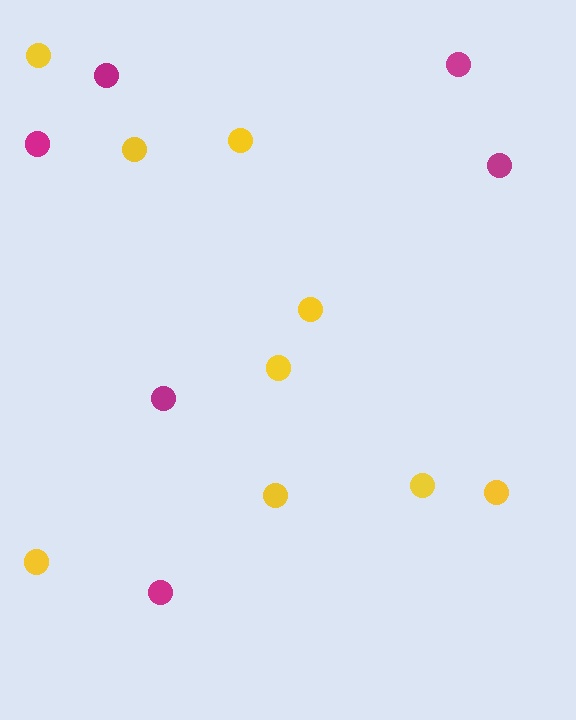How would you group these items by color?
There are 2 groups: one group of yellow circles (9) and one group of magenta circles (6).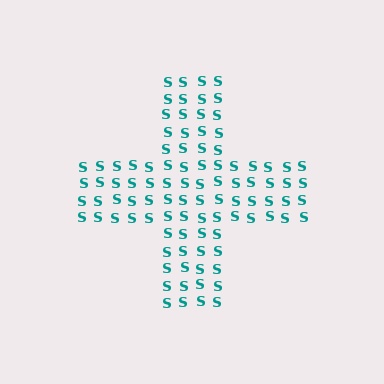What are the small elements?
The small elements are letter S's.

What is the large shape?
The large shape is a cross.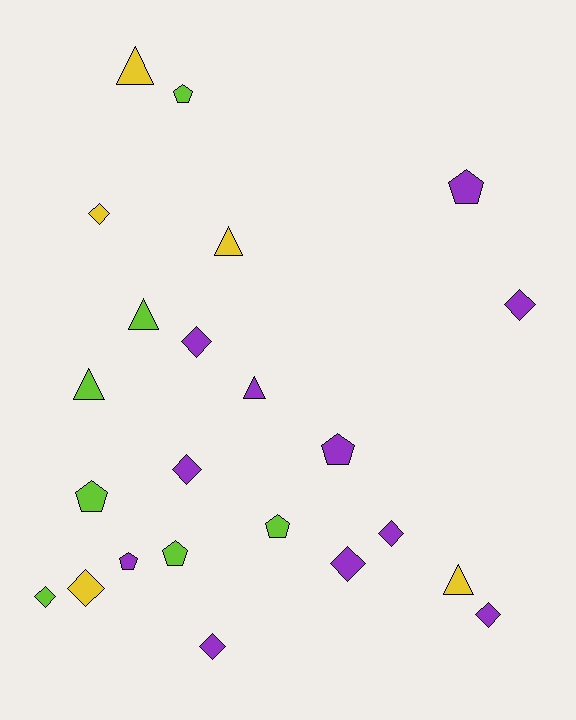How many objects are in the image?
There are 23 objects.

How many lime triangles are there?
There are 2 lime triangles.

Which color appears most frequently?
Purple, with 11 objects.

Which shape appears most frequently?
Diamond, with 10 objects.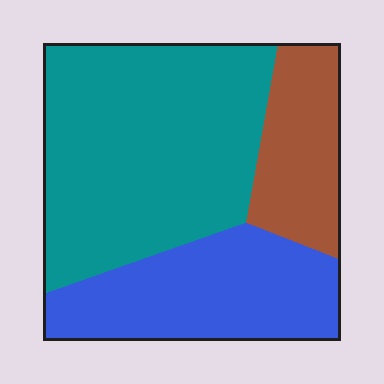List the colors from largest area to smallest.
From largest to smallest: teal, blue, brown.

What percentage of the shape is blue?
Blue takes up about one third (1/3) of the shape.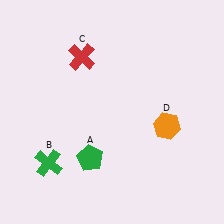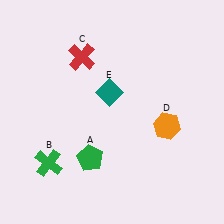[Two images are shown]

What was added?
A teal diamond (E) was added in Image 2.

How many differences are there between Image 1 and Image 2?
There is 1 difference between the two images.